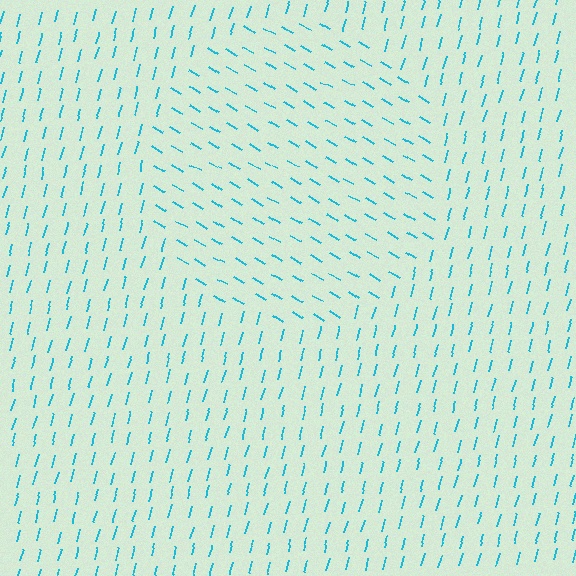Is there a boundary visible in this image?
Yes, there is a texture boundary formed by a change in line orientation.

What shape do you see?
I see a circle.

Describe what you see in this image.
The image is filled with small cyan line segments. A circle region in the image has lines oriented differently from the surrounding lines, creating a visible texture boundary.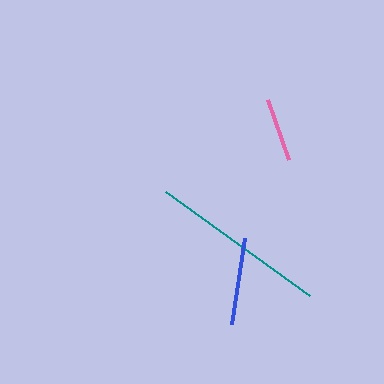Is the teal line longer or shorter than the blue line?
The teal line is longer than the blue line.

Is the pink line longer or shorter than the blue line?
The blue line is longer than the pink line.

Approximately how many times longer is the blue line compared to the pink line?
The blue line is approximately 1.4 times the length of the pink line.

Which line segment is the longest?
The teal line is the longest at approximately 178 pixels.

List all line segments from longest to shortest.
From longest to shortest: teal, blue, pink.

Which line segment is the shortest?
The pink line is the shortest at approximately 63 pixels.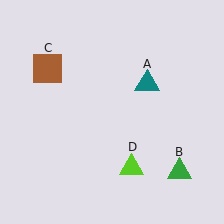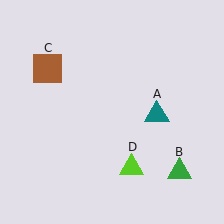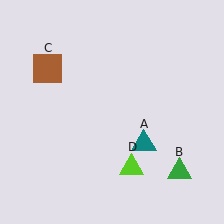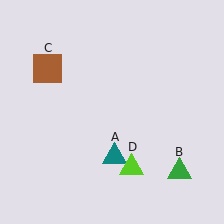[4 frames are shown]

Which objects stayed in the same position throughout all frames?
Green triangle (object B) and brown square (object C) and lime triangle (object D) remained stationary.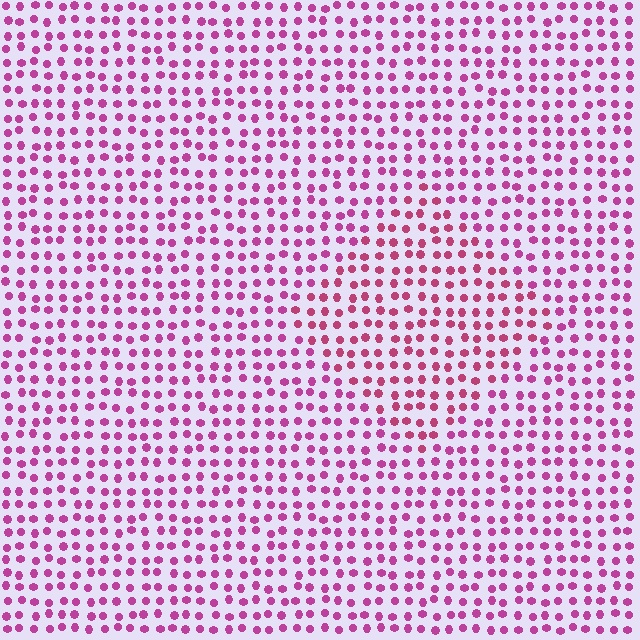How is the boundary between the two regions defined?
The boundary is defined purely by a slight shift in hue (about 19 degrees). Spacing, size, and orientation are identical on both sides.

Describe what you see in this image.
The image is filled with small magenta elements in a uniform arrangement. A diamond-shaped region is visible where the elements are tinted to a slightly different hue, forming a subtle color boundary.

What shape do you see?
I see a diamond.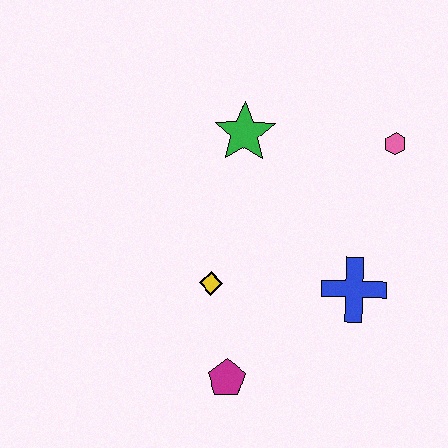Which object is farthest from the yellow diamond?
The pink hexagon is farthest from the yellow diamond.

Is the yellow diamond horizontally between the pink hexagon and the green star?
No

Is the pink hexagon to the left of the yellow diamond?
No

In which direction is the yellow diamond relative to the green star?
The yellow diamond is below the green star.